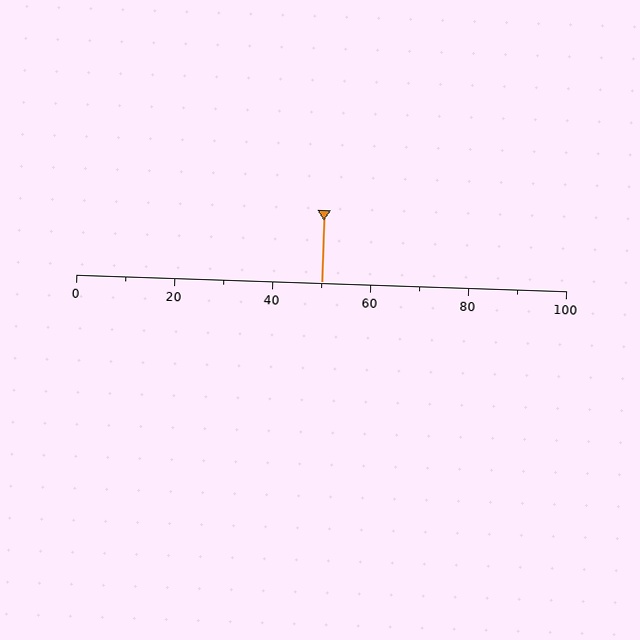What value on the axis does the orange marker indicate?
The marker indicates approximately 50.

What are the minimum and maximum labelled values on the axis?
The axis runs from 0 to 100.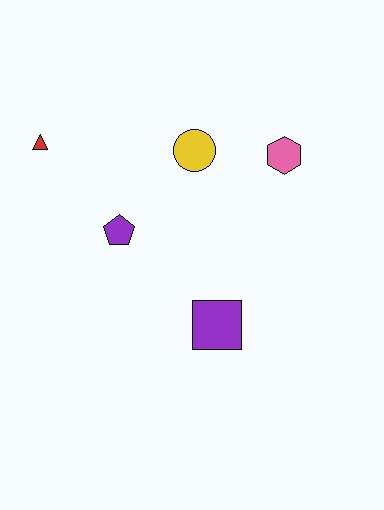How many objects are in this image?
There are 5 objects.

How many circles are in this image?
There is 1 circle.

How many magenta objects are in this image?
There are no magenta objects.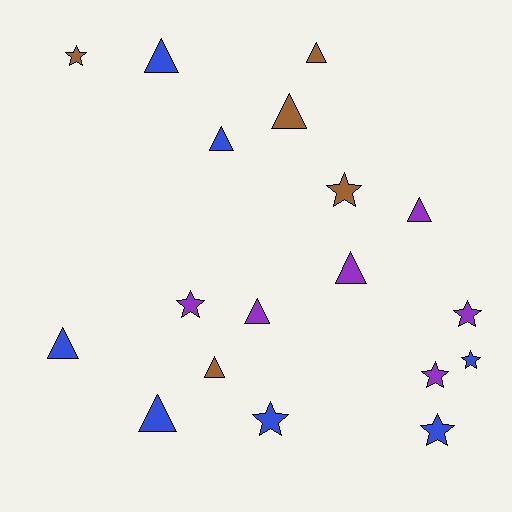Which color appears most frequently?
Blue, with 7 objects.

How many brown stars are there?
There are 2 brown stars.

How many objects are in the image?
There are 18 objects.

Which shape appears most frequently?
Triangle, with 10 objects.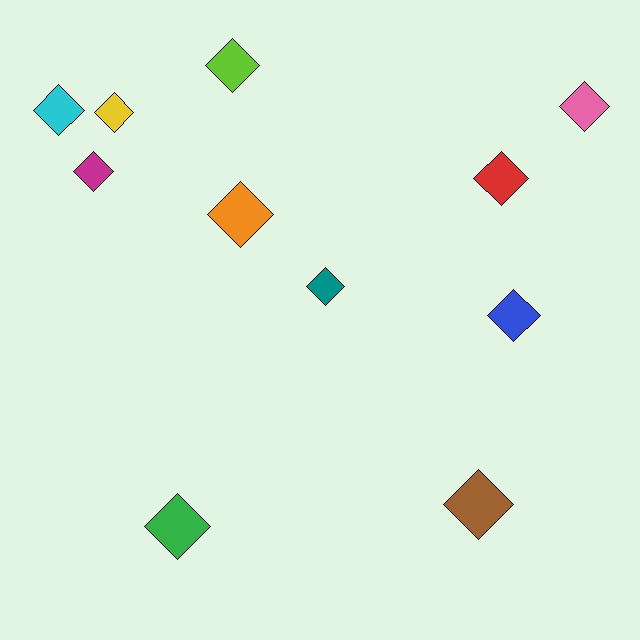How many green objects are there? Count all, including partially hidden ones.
There is 1 green object.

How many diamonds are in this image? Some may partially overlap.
There are 11 diamonds.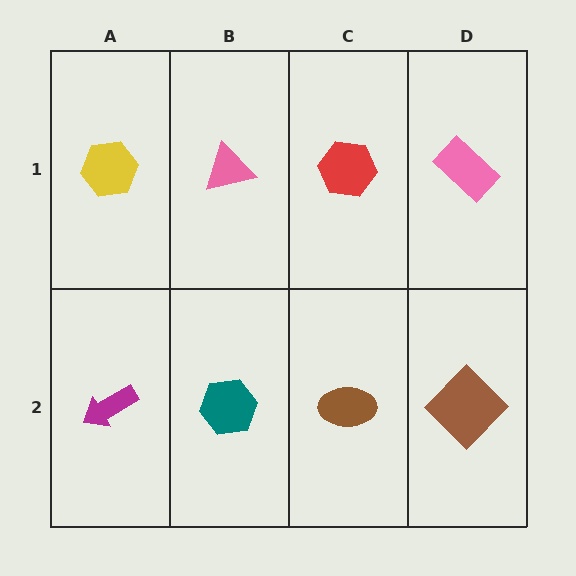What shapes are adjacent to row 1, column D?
A brown diamond (row 2, column D), a red hexagon (row 1, column C).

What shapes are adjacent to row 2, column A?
A yellow hexagon (row 1, column A), a teal hexagon (row 2, column B).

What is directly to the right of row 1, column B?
A red hexagon.